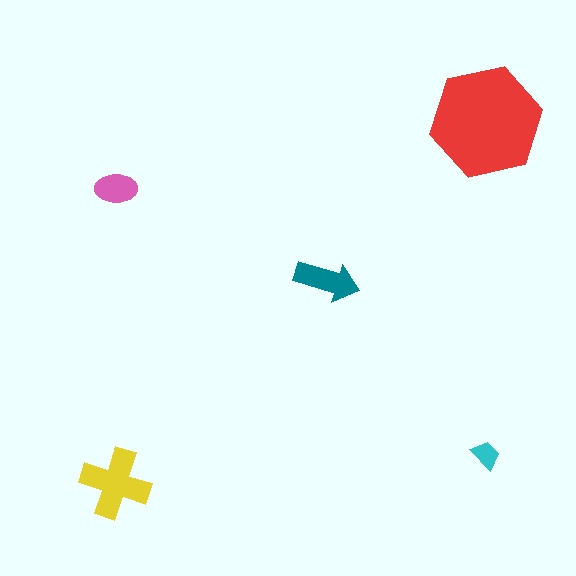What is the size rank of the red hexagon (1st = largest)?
1st.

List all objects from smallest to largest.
The cyan trapezoid, the pink ellipse, the teal arrow, the yellow cross, the red hexagon.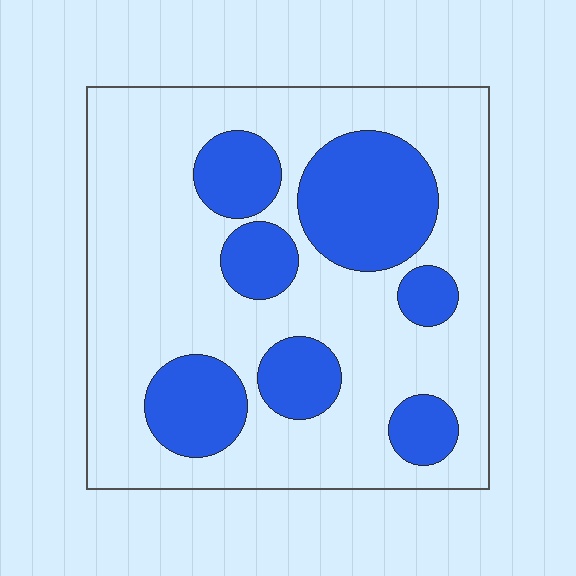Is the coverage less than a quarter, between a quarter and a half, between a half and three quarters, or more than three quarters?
Between a quarter and a half.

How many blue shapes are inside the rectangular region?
7.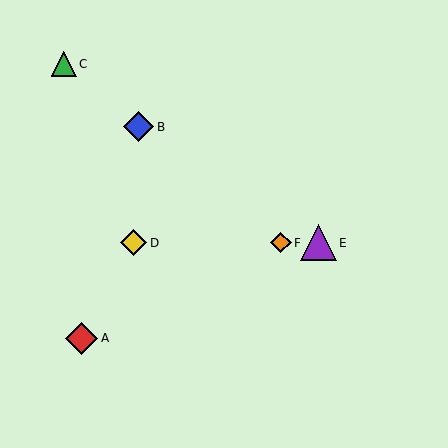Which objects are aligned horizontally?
Objects D, E, F are aligned horizontally.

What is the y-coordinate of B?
Object B is at y≈127.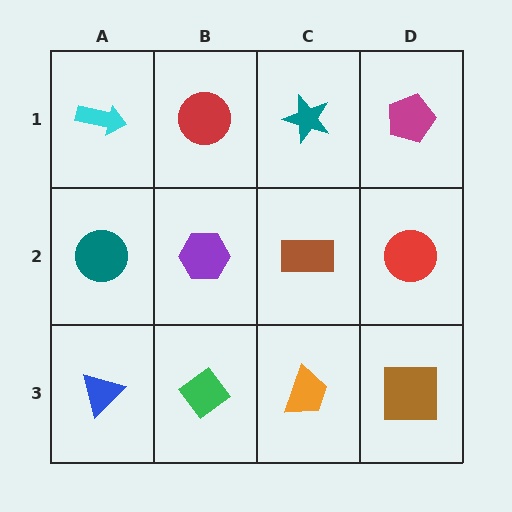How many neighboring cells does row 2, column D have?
3.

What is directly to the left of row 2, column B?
A teal circle.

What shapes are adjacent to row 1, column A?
A teal circle (row 2, column A), a red circle (row 1, column B).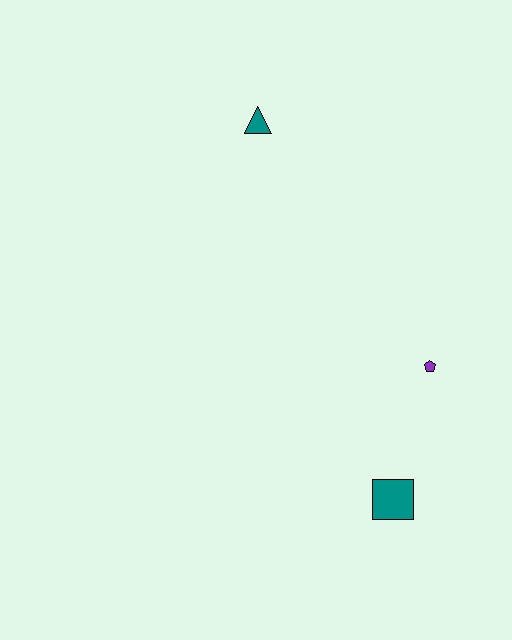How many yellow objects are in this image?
There are no yellow objects.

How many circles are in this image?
There are no circles.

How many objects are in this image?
There are 3 objects.